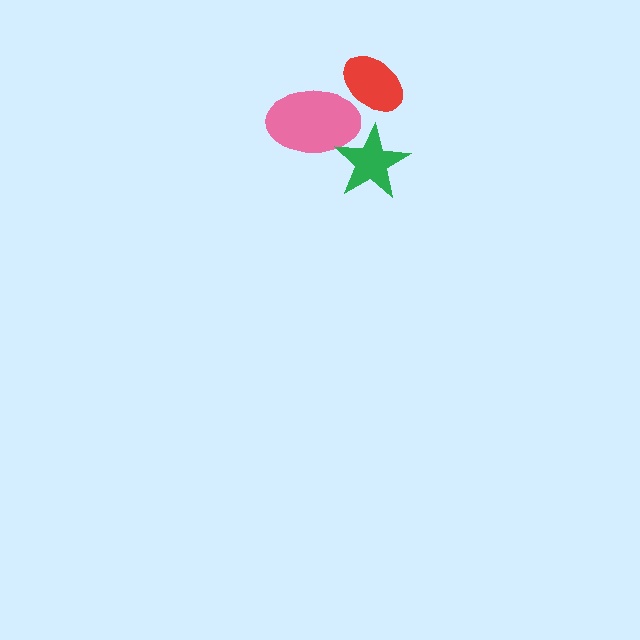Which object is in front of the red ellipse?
The pink ellipse is in front of the red ellipse.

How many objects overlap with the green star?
1 object overlaps with the green star.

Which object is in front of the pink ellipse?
The green star is in front of the pink ellipse.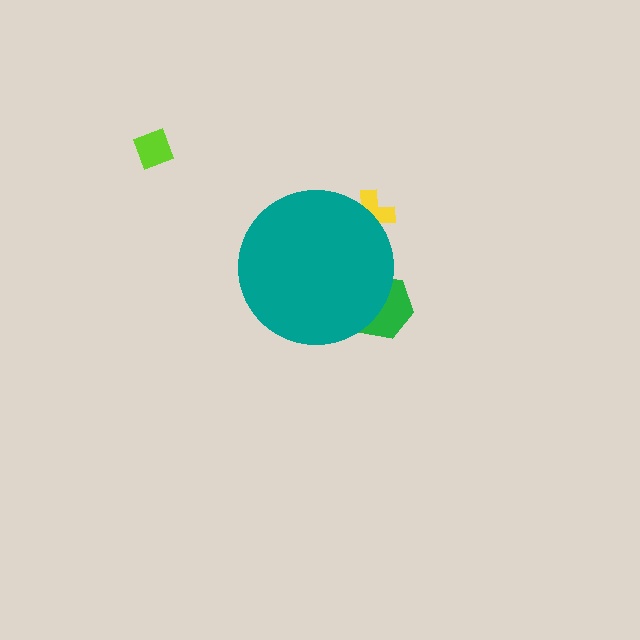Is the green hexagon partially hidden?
Yes, the green hexagon is partially hidden behind the teal circle.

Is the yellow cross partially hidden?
Yes, the yellow cross is partially hidden behind the teal circle.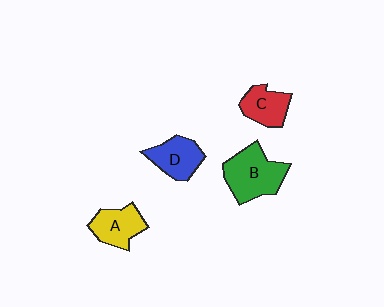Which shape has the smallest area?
Shape C (red).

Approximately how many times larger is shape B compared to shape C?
Approximately 1.6 times.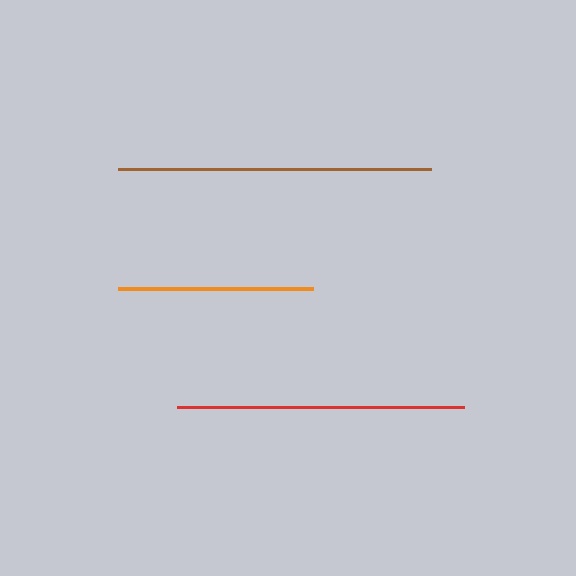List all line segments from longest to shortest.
From longest to shortest: brown, red, orange.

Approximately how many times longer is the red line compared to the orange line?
The red line is approximately 1.5 times the length of the orange line.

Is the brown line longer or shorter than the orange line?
The brown line is longer than the orange line.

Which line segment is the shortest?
The orange line is the shortest at approximately 195 pixels.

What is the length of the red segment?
The red segment is approximately 287 pixels long.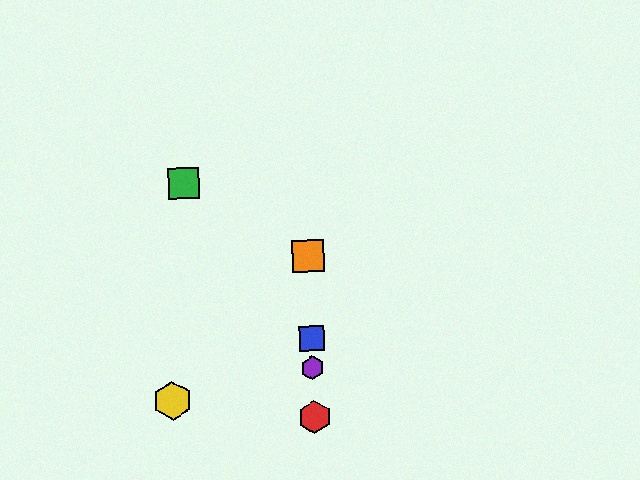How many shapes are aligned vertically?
4 shapes (the red hexagon, the blue square, the purple hexagon, the orange square) are aligned vertically.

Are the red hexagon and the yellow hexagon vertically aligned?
No, the red hexagon is at x≈315 and the yellow hexagon is at x≈172.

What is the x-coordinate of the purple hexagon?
The purple hexagon is at x≈313.